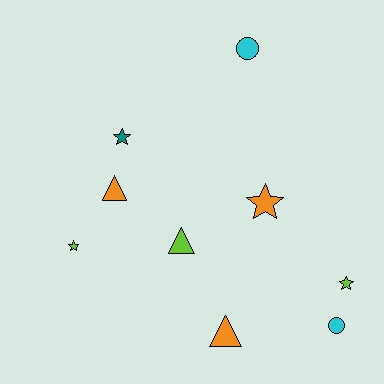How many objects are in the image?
There are 9 objects.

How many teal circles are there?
There are no teal circles.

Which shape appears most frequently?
Star, with 4 objects.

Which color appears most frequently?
Lime, with 3 objects.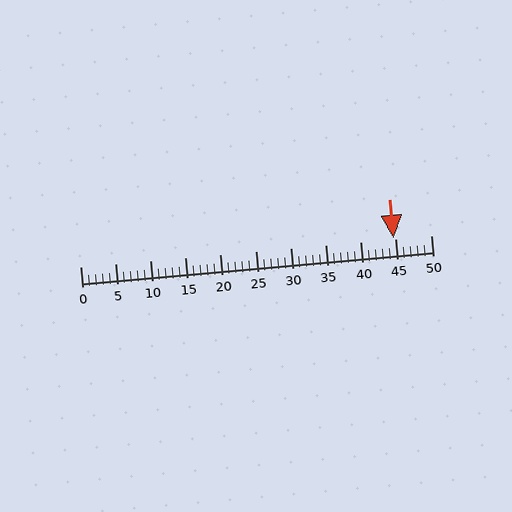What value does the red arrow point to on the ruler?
The red arrow points to approximately 45.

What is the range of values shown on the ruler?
The ruler shows values from 0 to 50.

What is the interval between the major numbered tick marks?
The major tick marks are spaced 5 units apart.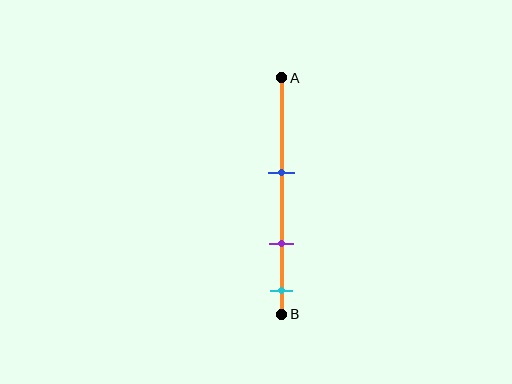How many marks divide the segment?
There are 3 marks dividing the segment.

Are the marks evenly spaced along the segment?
Yes, the marks are approximately evenly spaced.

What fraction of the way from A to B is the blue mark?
The blue mark is approximately 40% (0.4) of the way from A to B.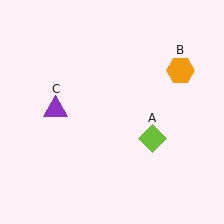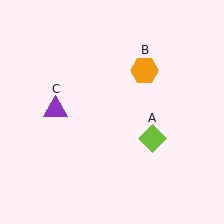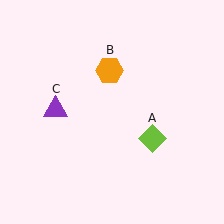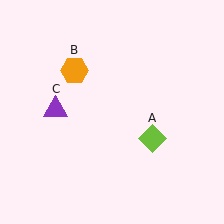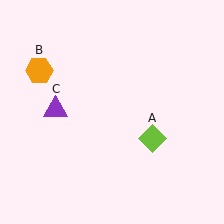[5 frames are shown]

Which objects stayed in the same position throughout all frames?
Lime diamond (object A) and purple triangle (object C) remained stationary.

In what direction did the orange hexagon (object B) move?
The orange hexagon (object B) moved left.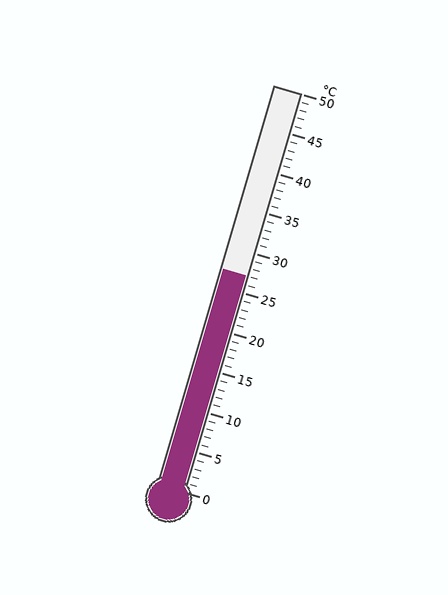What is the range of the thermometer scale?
The thermometer scale ranges from 0°C to 50°C.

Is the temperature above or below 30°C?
The temperature is below 30°C.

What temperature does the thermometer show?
The thermometer shows approximately 27°C.